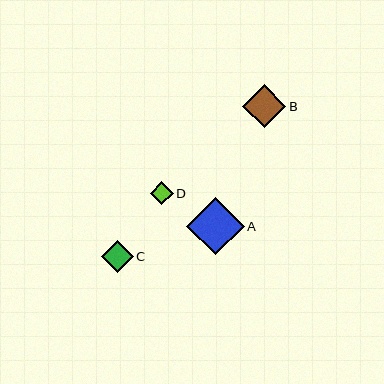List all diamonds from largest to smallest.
From largest to smallest: A, B, C, D.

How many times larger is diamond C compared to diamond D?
Diamond C is approximately 1.4 times the size of diamond D.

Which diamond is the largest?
Diamond A is the largest with a size of approximately 57 pixels.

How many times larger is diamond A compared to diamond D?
Diamond A is approximately 2.5 times the size of diamond D.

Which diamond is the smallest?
Diamond D is the smallest with a size of approximately 23 pixels.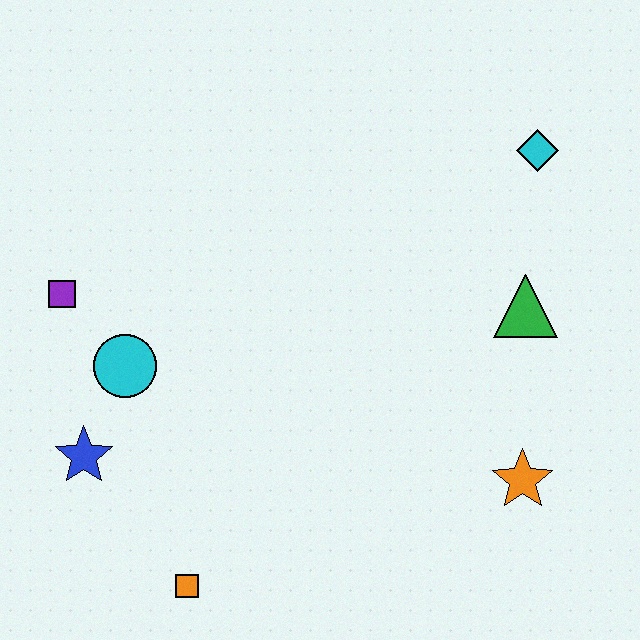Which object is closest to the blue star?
The cyan circle is closest to the blue star.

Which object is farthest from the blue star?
The cyan diamond is farthest from the blue star.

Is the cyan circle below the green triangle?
Yes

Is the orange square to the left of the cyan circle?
No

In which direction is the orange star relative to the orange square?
The orange star is to the right of the orange square.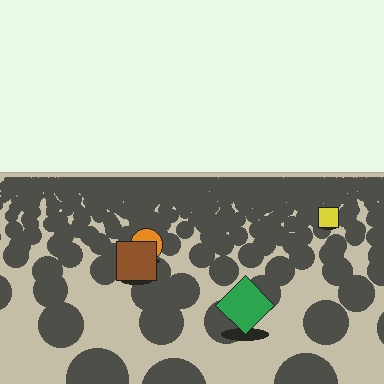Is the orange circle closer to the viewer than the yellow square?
Yes. The orange circle is closer — you can tell from the texture gradient: the ground texture is coarser near it.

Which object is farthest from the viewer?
The yellow square is farthest from the viewer. It appears smaller and the ground texture around it is denser.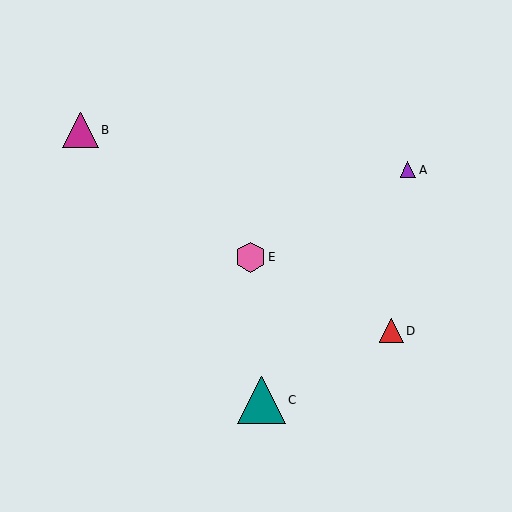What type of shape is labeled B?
Shape B is a magenta triangle.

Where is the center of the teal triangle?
The center of the teal triangle is at (262, 400).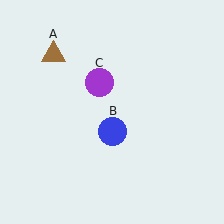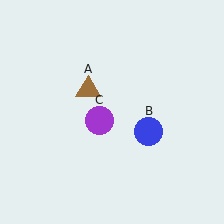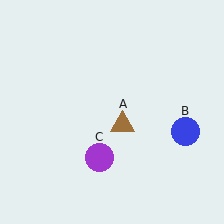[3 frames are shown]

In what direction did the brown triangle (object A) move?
The brown triangle (object A) moved down and to the right.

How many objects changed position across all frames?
3 objects changed position: brown triangle (object A), blue circle (object B), purple circle (object C).